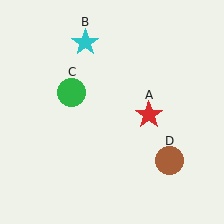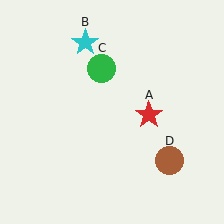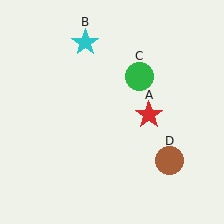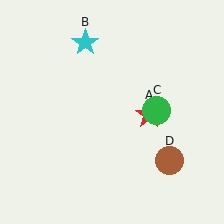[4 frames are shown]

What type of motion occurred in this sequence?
The green circle (object C) rotated clockwise around the center of the scene.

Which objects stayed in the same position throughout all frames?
Red star (object A) and cyan star (object B) and brown circle (object D) remained stationary.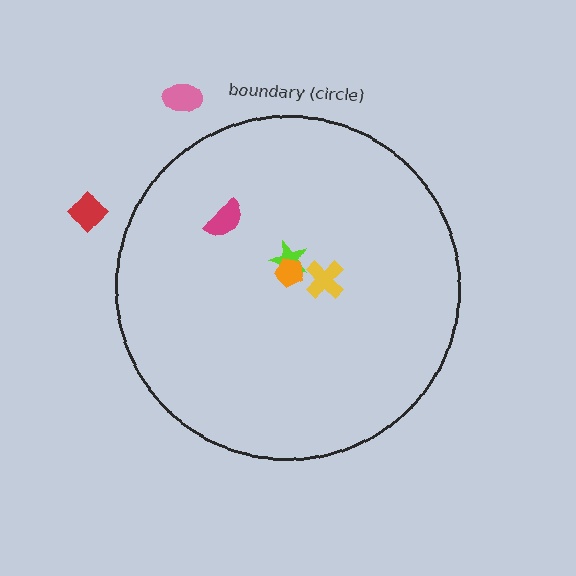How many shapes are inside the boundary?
4 inside, 2 outside.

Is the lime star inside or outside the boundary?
Inside.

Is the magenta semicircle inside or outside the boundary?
Inside.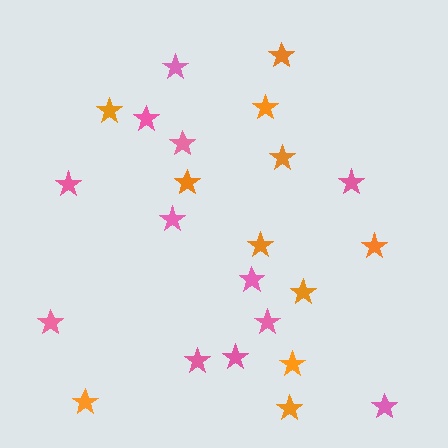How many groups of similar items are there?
There are 2 groups: one group of orange stars (11) and one group of pink stars (12).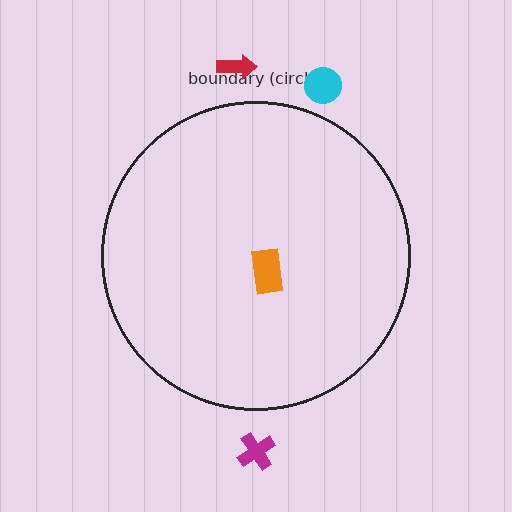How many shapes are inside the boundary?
1 inside, 3 outside.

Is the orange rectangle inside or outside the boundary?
Inside.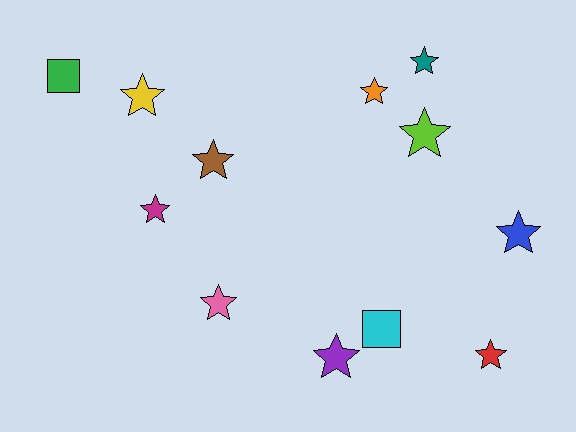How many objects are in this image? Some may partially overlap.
There are 12 objects.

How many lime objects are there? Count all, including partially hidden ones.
There is 1 lime object.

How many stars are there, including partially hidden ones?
There are 10 stars.